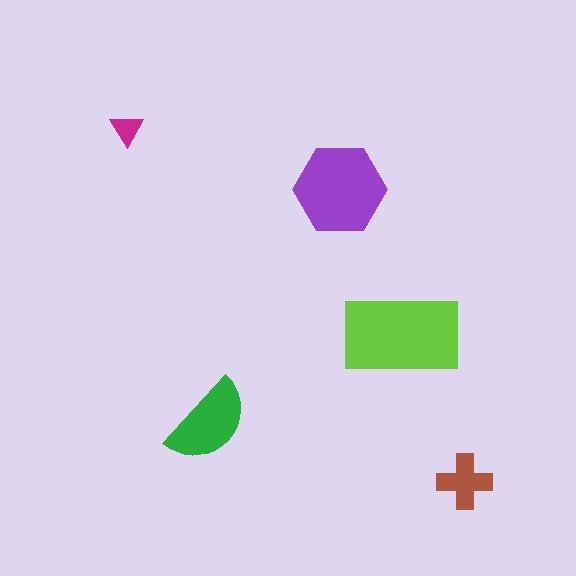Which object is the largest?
The lime rectangle.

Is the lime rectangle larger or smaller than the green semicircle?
Larger.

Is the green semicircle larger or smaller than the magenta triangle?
Larger.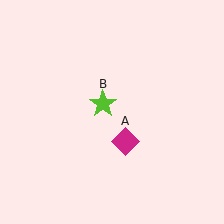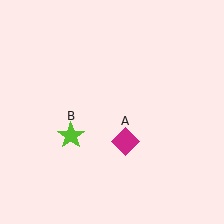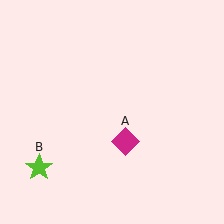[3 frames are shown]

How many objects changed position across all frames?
1 object changed position: lime star (object B).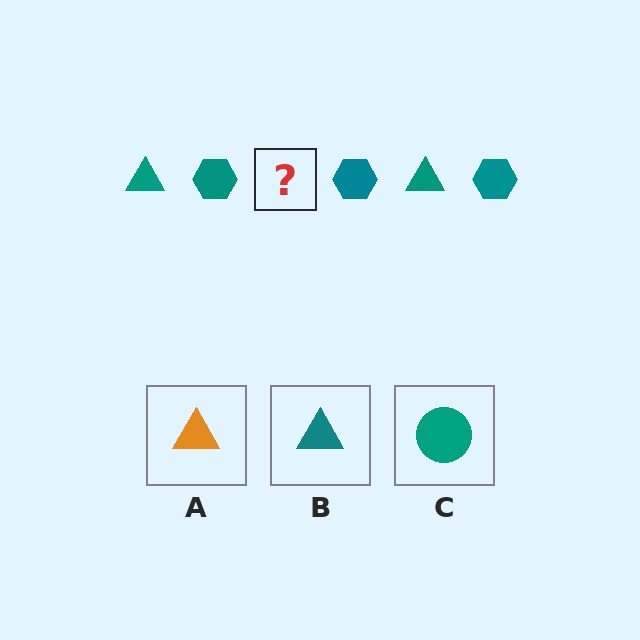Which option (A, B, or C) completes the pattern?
B.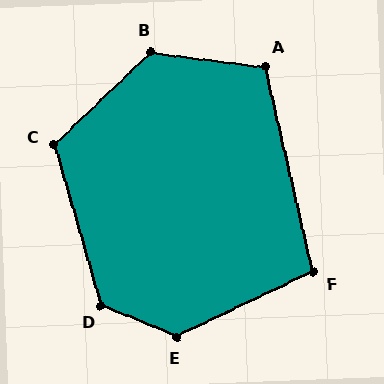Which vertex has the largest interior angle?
E, at approximately 132 degrees.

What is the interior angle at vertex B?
Approximately 129 degrees (obtuse).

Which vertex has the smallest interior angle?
F, at approximately 102 degrees.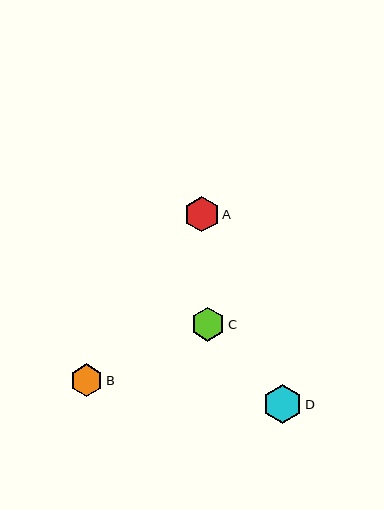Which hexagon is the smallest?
Hexagon B is the smallest with a size of approximately 32 pixels.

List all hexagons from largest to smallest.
From largest to smallest: D, A, C, B.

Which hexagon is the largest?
Hexagon D is the largest with a size of approximately 39 pixels.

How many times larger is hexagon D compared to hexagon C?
Hexagon D is approximately 1.2 times the size of hexagon C.